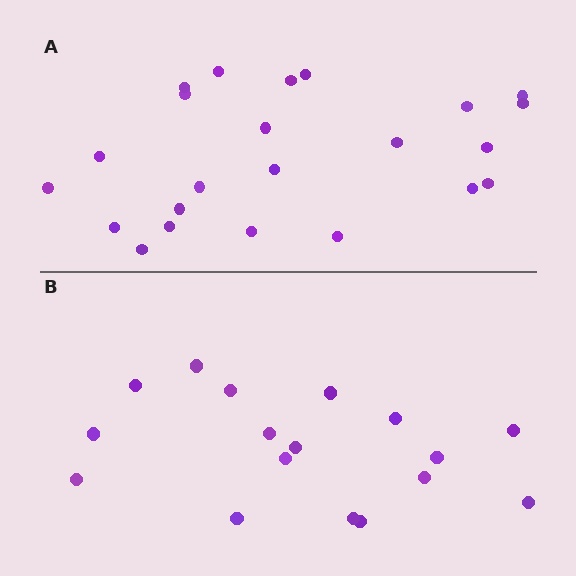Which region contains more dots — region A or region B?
Region A (the top region) has more dots.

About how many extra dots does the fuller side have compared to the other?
Region A has about 6 more dots than region B.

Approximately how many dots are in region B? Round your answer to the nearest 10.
About 20 dots. (The exact count is 17, which rounds to 20.)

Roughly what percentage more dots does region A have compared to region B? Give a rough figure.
About 35% more.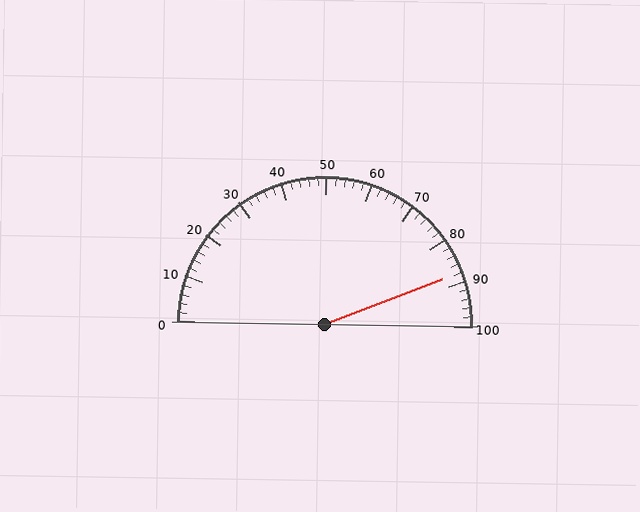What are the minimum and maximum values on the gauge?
The gauge ranges from 0 to 100.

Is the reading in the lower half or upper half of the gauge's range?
The reading is in the upper half of the range (0 to 100).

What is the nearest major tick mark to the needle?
The nearest major tick mark is 90.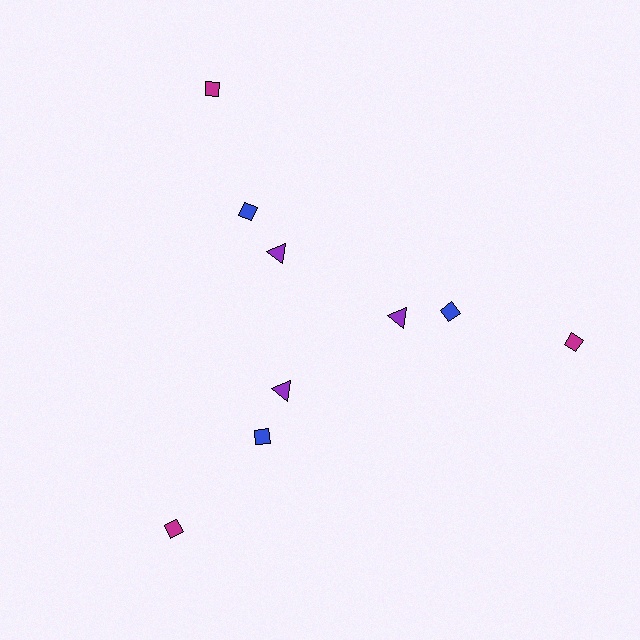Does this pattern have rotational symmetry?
Yes, this pattern has 3-fold rotational symmetry. It looks the same after rotating 120 degrees around the center.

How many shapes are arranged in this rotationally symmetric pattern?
There are 9 shapes, arranged in 3 groups of 3.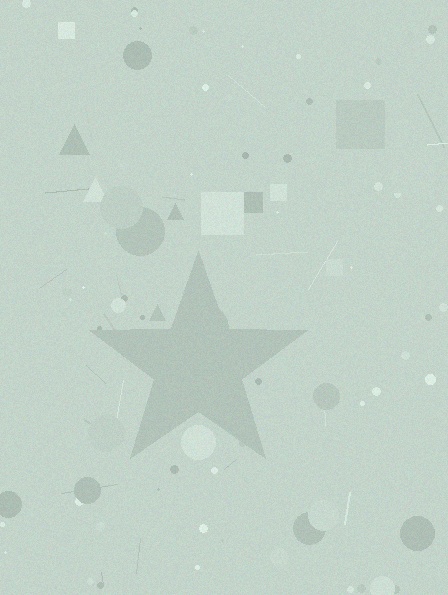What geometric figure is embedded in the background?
A star is embedded in the background.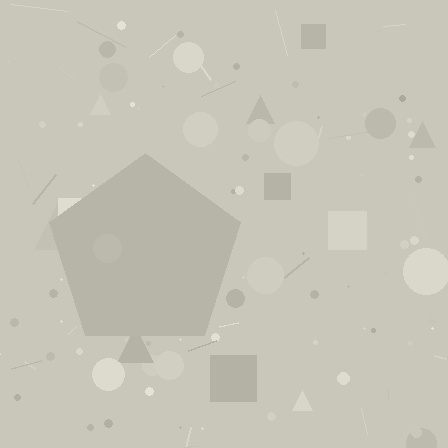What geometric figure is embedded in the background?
A pentagon is embedded in the background.